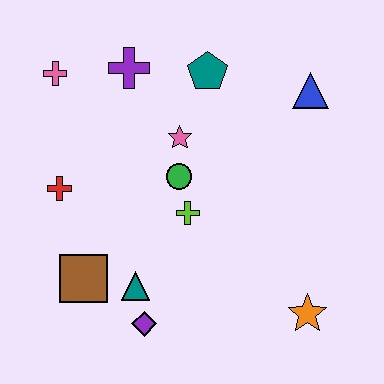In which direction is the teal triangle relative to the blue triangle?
The teal triangle is below the blue triangle.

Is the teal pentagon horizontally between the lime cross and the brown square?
No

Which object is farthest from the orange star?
The pink cross is farthest from the orange star.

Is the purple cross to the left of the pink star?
Yes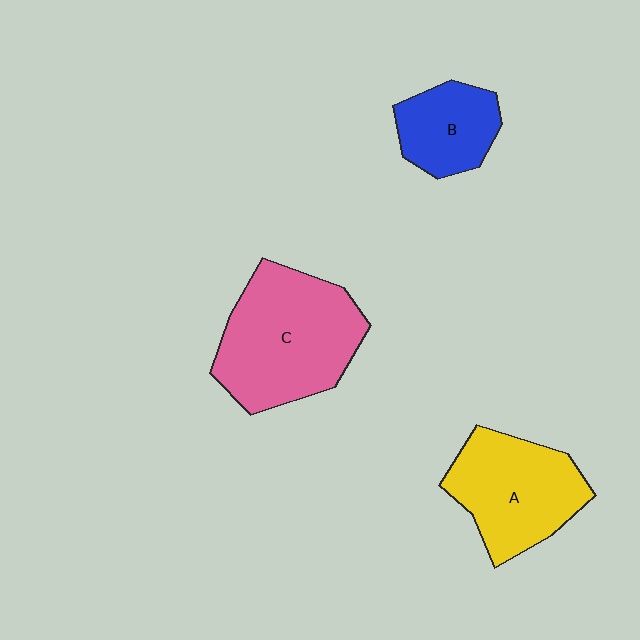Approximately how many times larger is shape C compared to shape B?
Approximately 2.1 times.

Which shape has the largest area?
Shape C (pink).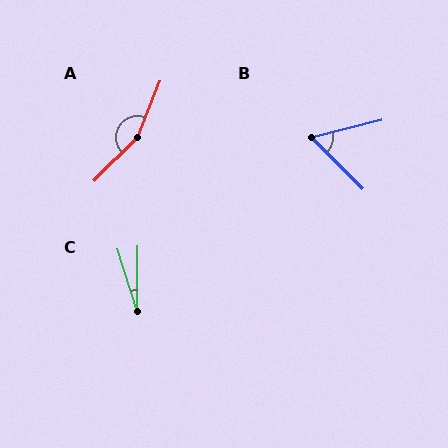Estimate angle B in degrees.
Approximately 59 degrees.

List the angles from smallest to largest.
C (18°), B (59°), A (157°).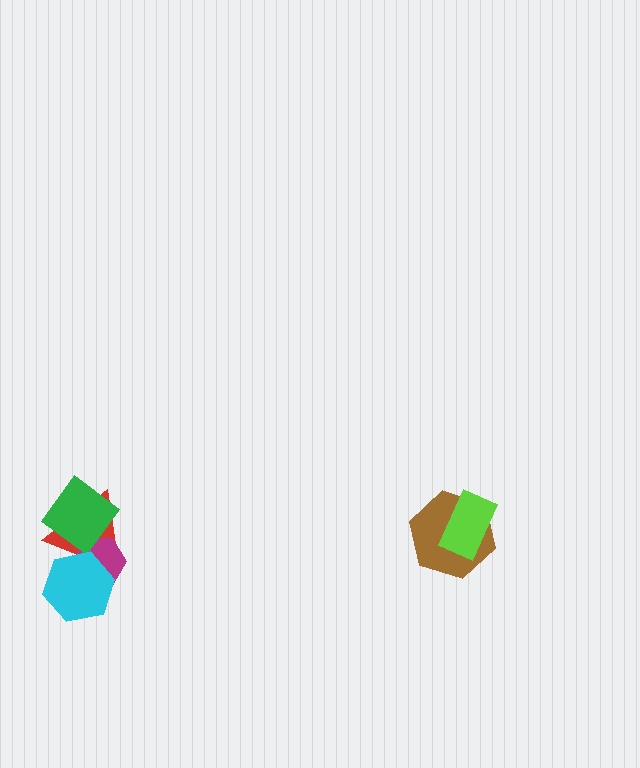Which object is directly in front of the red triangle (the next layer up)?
The magenta hexagon is directly in front of the red triangle.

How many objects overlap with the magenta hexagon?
2 objects overlap with the magenta hexagon.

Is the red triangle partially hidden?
Yes, it is partially covered by another shape.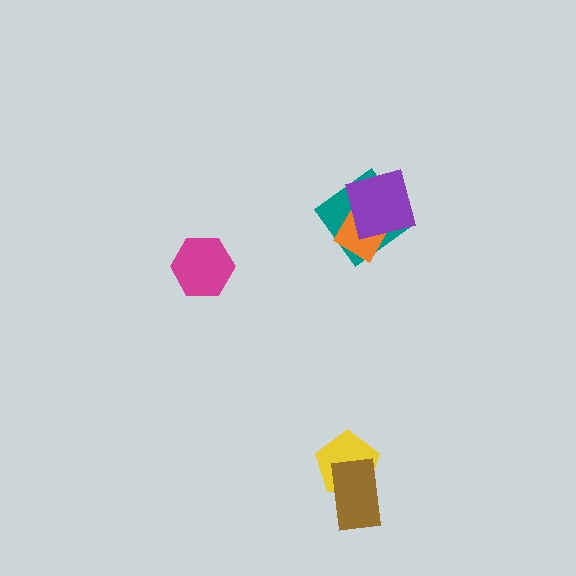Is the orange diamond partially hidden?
Yes, it is partially covered by another shape.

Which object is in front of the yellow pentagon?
The brown rectangle is in front of the yellow pentagon.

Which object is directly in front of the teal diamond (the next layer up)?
The orange diamond is directly in front of the teal diamond.